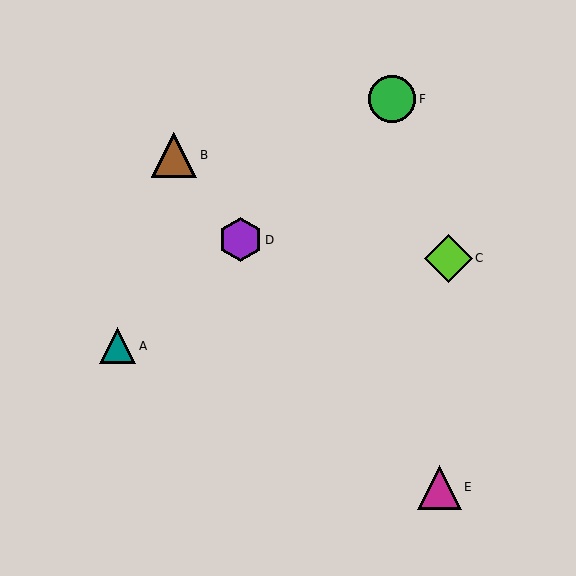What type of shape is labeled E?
Shape E is a magenta triangle.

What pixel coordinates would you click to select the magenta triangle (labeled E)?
Click at (439, 487) to select the magenta triangle E.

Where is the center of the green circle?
The center of the green circle is at (392, 99).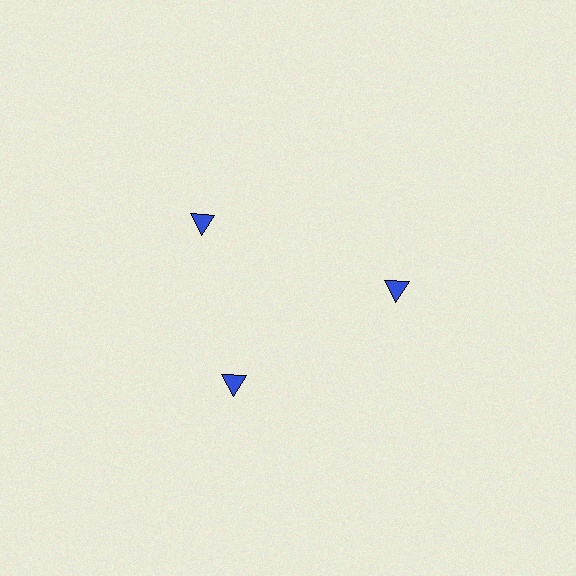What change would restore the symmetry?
The symmetry would be restored by rotating it back into even spacing with its neighbors so that all 3 triangles sit at equal angles and equal distance from the center.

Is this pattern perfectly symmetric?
No. The 3 blue triangles are arranged in a ring, but one element near the 11 o'clock position is rotated out of alignment along the ring, breaking the 3-fold rotational symmetry.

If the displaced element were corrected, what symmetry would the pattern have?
It would have 3-fold rotational symmetry — the pattern would map onto itself every 120 degrees.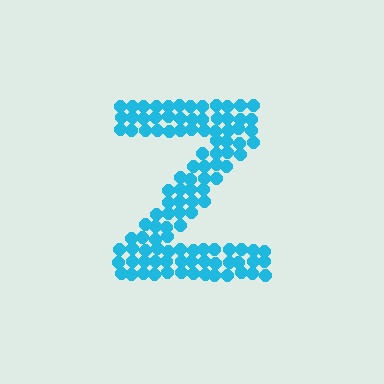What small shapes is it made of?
It is made of small circles.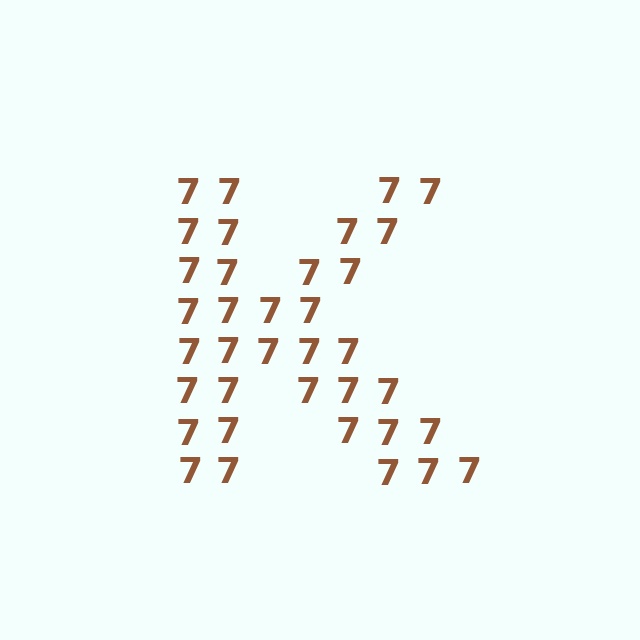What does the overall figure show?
The overall figure shows the letter K.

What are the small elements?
The small elements are digit 7's.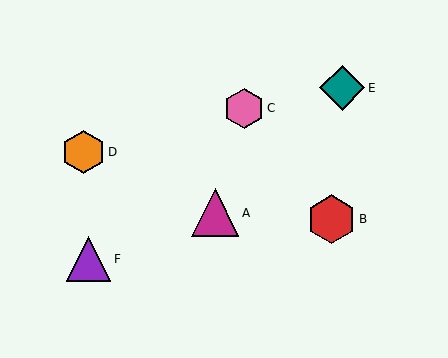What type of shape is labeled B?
Shape B is a red hexagon.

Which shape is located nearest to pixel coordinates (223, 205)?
The magenta triangle (labeled A) at (215, 213) is nearest to that location.